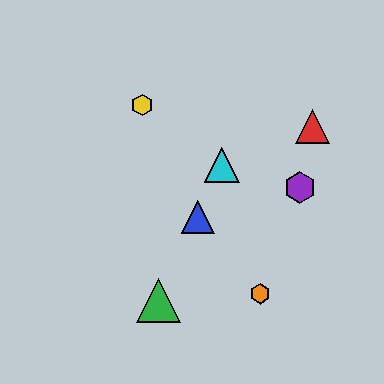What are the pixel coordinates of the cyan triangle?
The cyan triangle is at (222, 165).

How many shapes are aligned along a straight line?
3 shapes (the blue triangle, the green triangle, the cyan triangle) are aligned along a straight line.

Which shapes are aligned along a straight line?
The blue triangle, the green triangle, the cyan triangle are aligned along a straight line.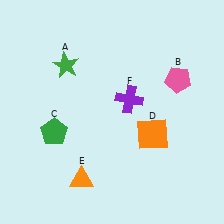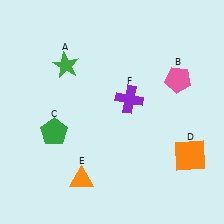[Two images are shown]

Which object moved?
The orange square (D) moved right.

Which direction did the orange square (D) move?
The orange square (D) moved right.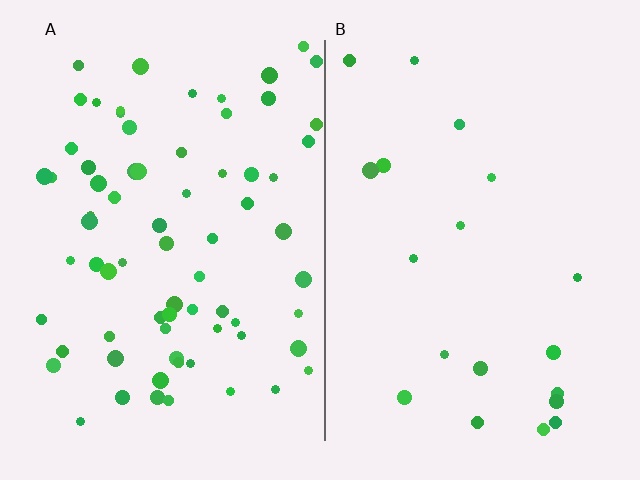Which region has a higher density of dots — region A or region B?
A (the left).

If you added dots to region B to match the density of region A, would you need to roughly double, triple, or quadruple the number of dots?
Approximately quadruple.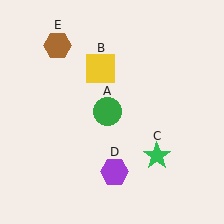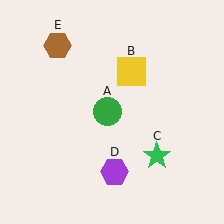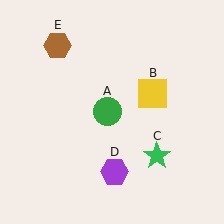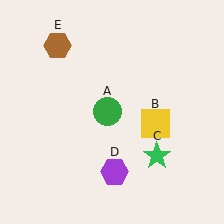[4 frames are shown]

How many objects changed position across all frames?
1 object changed position: yellow square (object B).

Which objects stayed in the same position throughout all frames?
Green circle (object A) and green star (object C) and purple hexagon (object D) and brown hexagon (object E) remained stationary.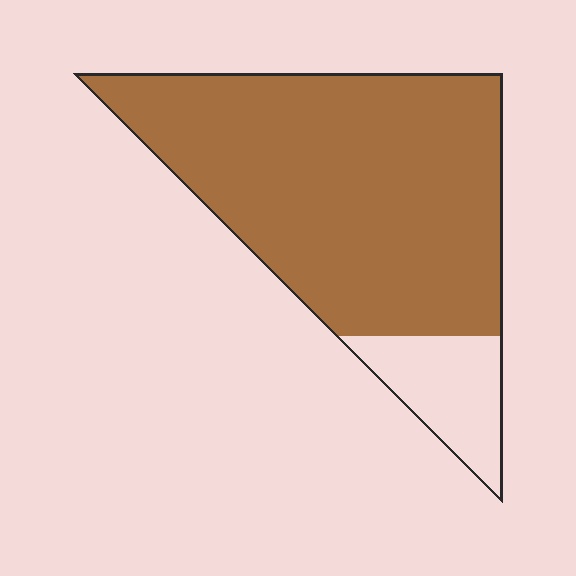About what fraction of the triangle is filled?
About five sixths (5/6).